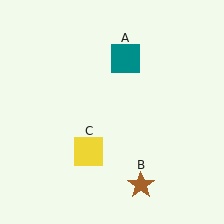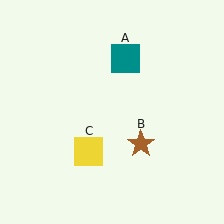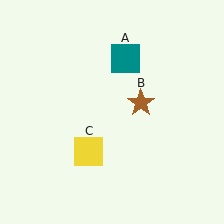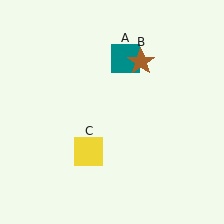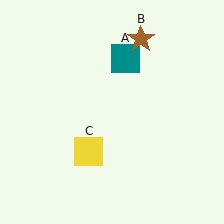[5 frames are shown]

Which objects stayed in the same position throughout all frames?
Teal square (object A) and yellow square (object C) remained stationary.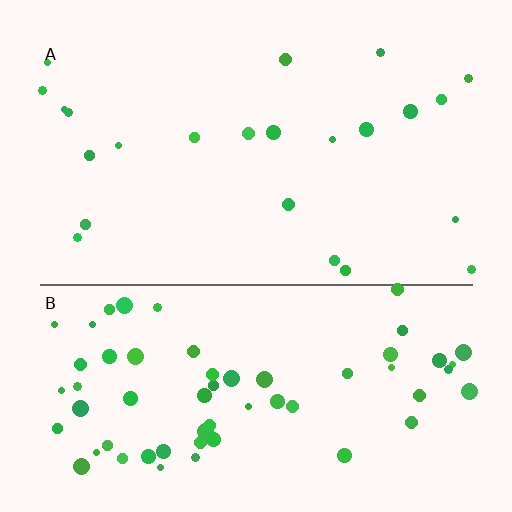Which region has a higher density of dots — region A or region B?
B (the bottom).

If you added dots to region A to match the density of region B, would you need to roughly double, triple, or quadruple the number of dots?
Approximately triple.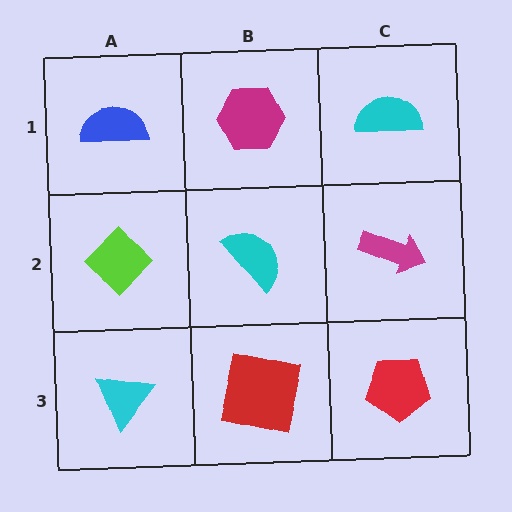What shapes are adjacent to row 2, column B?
A magenta hexagon (row 1, column B), a red square (row 3, column B), a lime diamond (row 2, column A), a magenta arrow (row 2, column C).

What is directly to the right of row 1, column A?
A magenta hexagon.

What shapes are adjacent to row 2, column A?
A blue semicircle (row 1, column A), a cyan triangle (row 3, column A), a cyan semicircle (row 2, column B).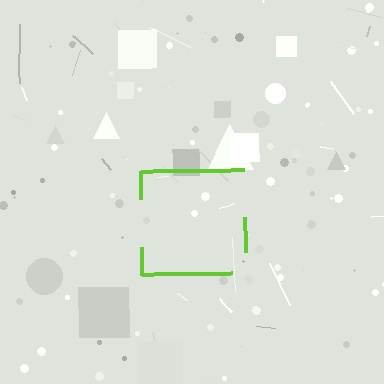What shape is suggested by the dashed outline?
The dashed outline suggests a square.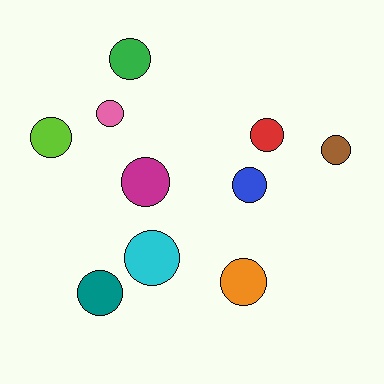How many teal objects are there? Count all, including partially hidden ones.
There is 1 teal object.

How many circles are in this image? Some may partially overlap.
There are 10 circles.